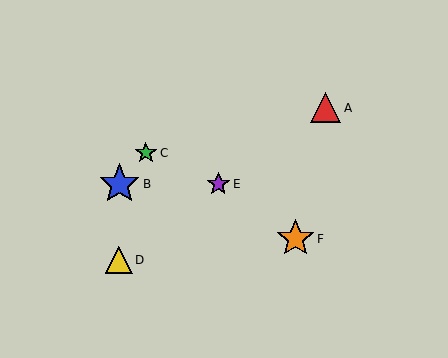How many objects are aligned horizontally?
2 objects (B, E) are aligned horizontally.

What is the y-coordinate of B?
Object B is at y≈184.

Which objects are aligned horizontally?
Objects B, E are aligned horizontally.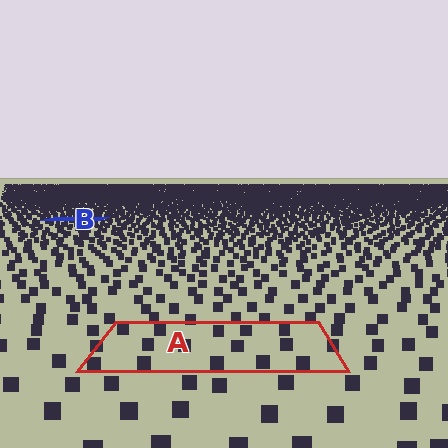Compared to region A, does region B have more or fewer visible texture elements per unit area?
Region B has more texture elements per unit area — they are packed more densely because it is farther away.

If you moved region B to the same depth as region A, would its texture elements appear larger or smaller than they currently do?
They would appear larger. At a closer depth, the same texture elements are projected at a bigger on-screen size.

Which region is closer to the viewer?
Region A is closer. The texture elements there are larger and more spread out.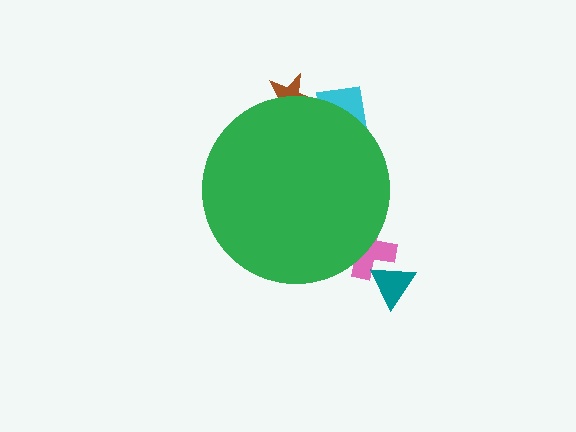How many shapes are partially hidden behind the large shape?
3 shapes are partially hidden.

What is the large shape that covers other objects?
A green circle.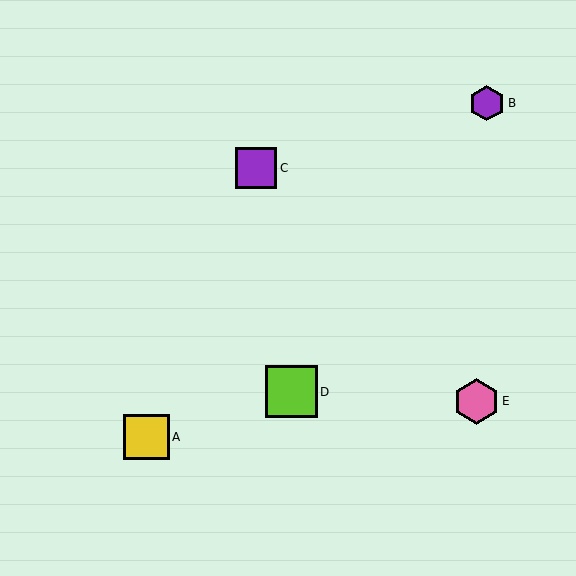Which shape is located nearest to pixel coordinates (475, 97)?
The purple hexagon (labeled B) at (487, 103) is nearest to that location.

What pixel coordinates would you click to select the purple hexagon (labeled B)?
Click at (487, 103) to select the purple hexagon B.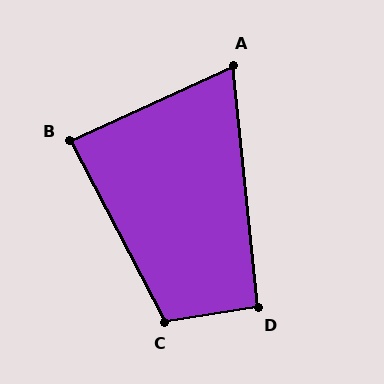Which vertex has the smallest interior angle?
A, at approximately 71 degrees.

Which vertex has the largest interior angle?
C, at approximately 109 degrees.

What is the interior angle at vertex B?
Approximately 87 degrees (approximately right).